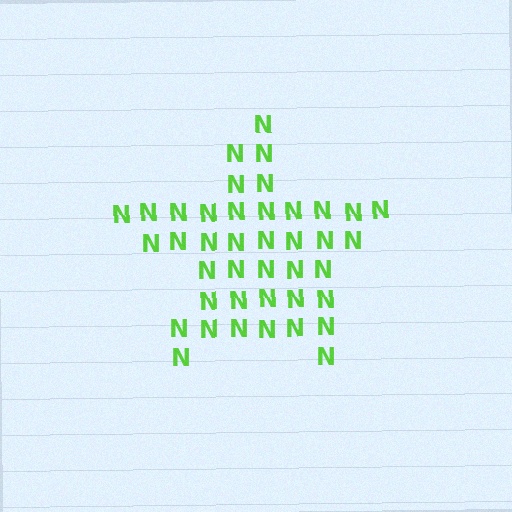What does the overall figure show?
The overall figure shows a star.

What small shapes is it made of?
It is made of small letter N's.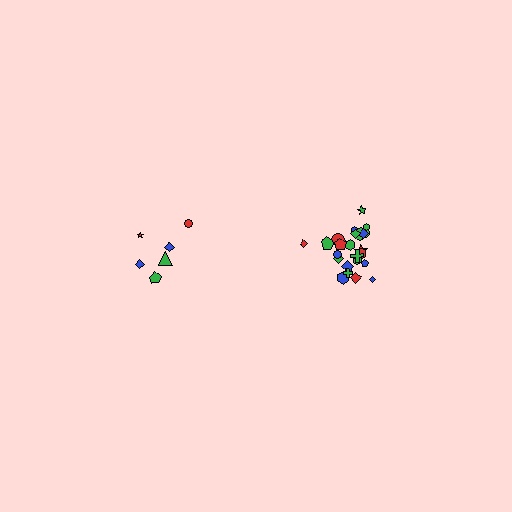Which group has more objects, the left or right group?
The right group.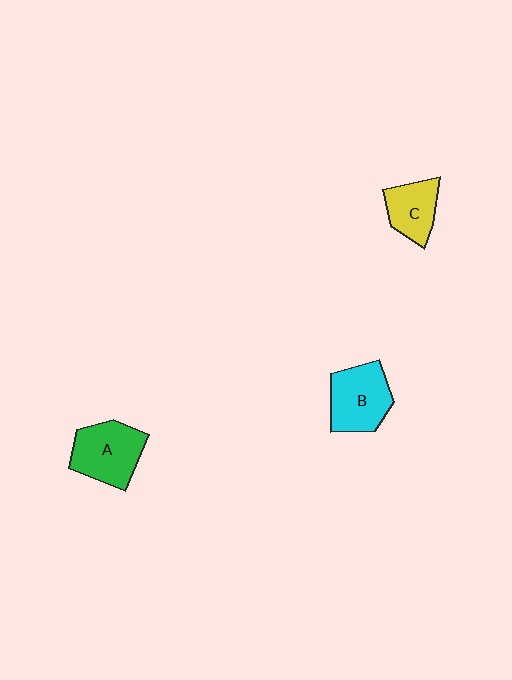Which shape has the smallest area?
Shape C (yellow).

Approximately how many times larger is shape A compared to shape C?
Approximately 1.4 times.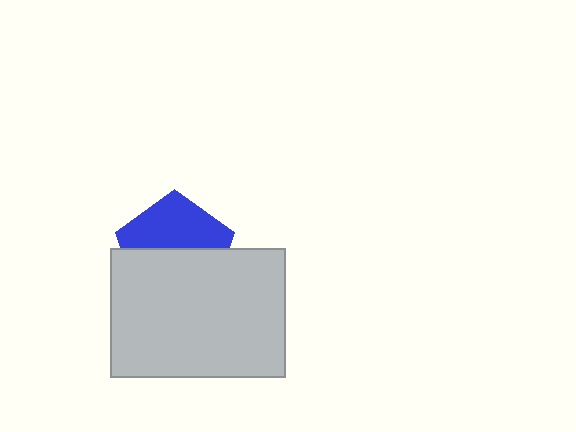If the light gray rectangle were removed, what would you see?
You would see the complete blue pentagon.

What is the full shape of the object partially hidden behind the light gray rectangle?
The partially hidden object is a blue pentagon.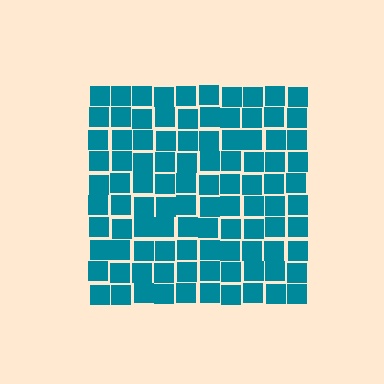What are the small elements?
The small elements are squares.